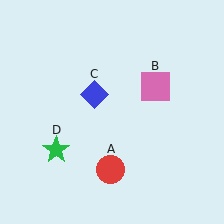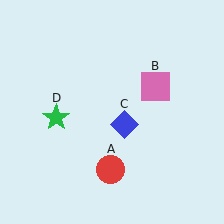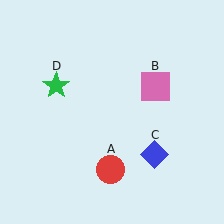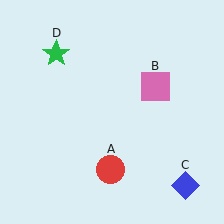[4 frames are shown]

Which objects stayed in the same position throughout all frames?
Red circle (object A) and pink square (object B) remained stationary.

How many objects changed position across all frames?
2 objects changed position: blue diamond (object C), green star (object D).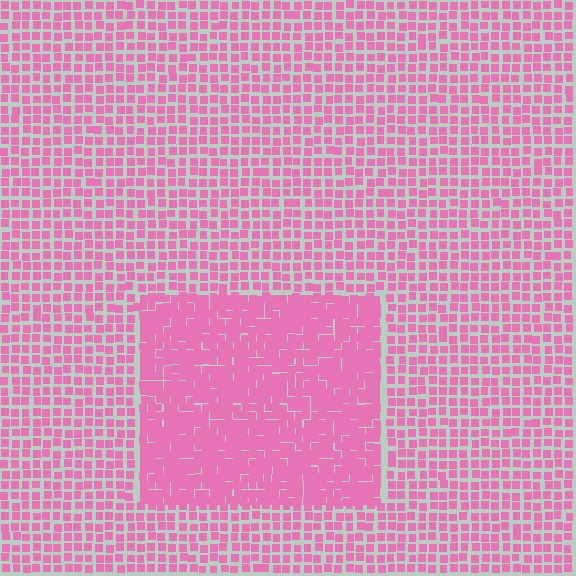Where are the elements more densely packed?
The elements are more densely packed inside the rectangle boundary.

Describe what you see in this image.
The image contains small pink elements arranged at two different densities. A rectangle-shaped region is visible where the elements are more densely packed than the surrounding area.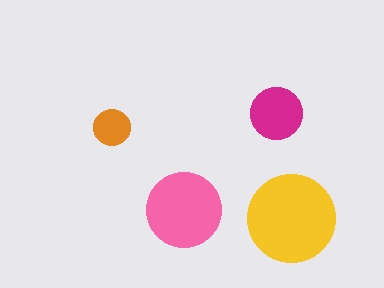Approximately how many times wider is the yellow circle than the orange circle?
About 2.5 times wider.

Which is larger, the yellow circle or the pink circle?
The yellow one.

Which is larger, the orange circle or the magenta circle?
The magenta one.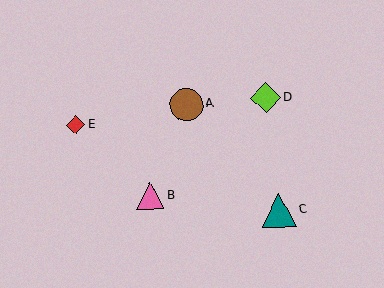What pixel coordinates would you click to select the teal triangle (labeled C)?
Click at (279, 210) to select the teal triangle C.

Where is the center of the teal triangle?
The center of the teal triangle is at (279, 210).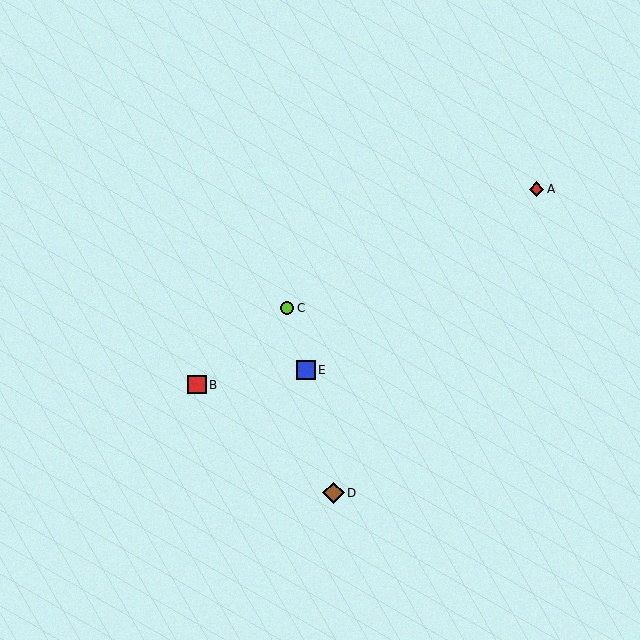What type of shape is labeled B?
Shape B is a red square.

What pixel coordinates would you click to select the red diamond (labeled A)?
Click at (537, 189) to select the red diamond A.